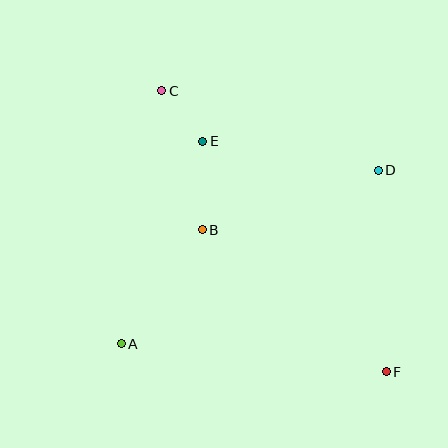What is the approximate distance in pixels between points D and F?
The distance between D and F is approximately 202 pixels.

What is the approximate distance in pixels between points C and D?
The distance between C and D is approximately 231 pixels.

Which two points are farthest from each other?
Points C and F are farthest from each other.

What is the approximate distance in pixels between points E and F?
The distance between E and F is approximately 295 pixels.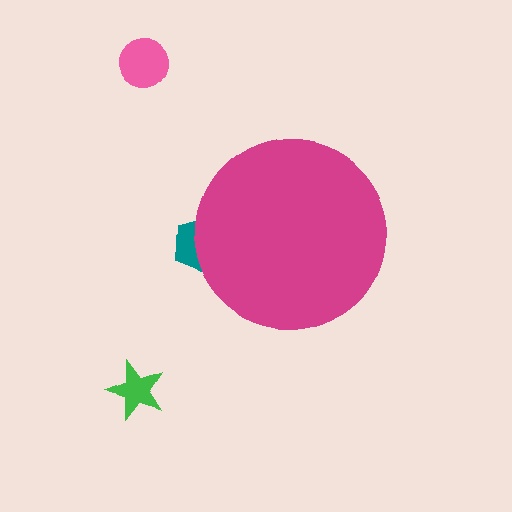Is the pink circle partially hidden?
No, the pink circle is fully visible.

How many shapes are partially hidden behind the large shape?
1 shape is partially hidden.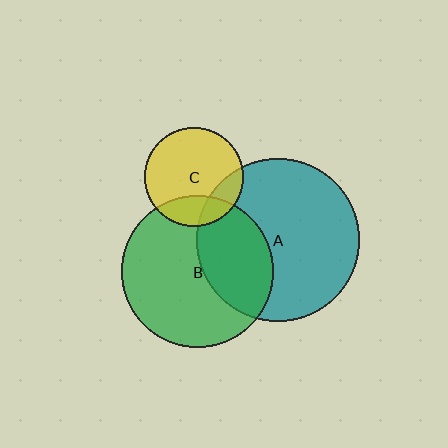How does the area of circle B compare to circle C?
Approximately 2.4 times.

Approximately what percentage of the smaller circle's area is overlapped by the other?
Approximately 20%.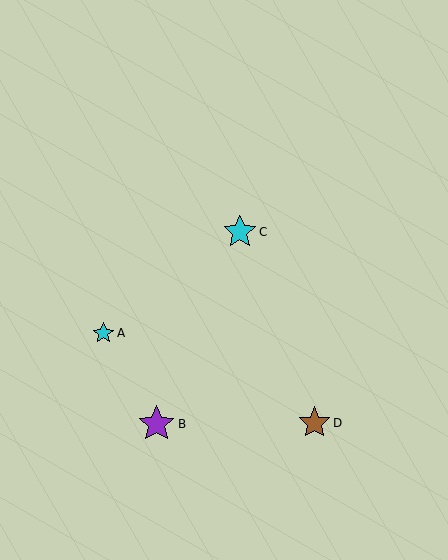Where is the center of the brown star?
The center of the brown star is at (315, 423).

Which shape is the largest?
The purple star (labeled B) is the largest.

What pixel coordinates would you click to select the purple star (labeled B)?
Click at (157, 424) to select the purple star B.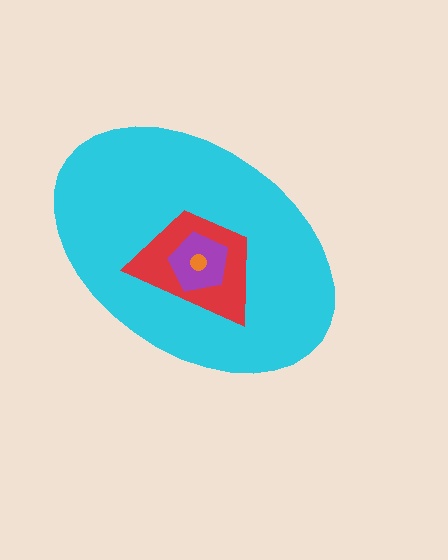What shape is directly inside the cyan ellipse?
The red trapezoid.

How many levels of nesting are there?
4.